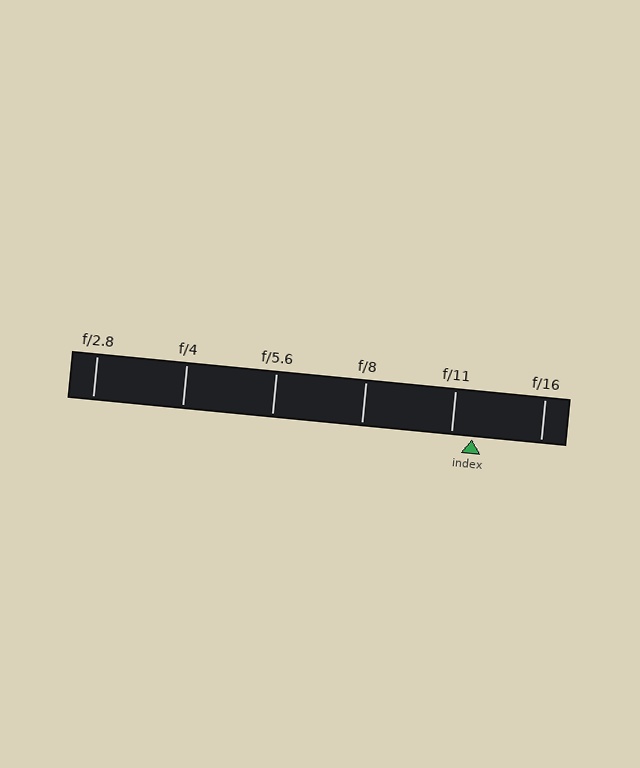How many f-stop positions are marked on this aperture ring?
There are 6 f-stop positions marked.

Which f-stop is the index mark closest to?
The index mark is closest to f/11.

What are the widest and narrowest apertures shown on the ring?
The widest aperture shown is f/2.8 and the narrowest is f/16.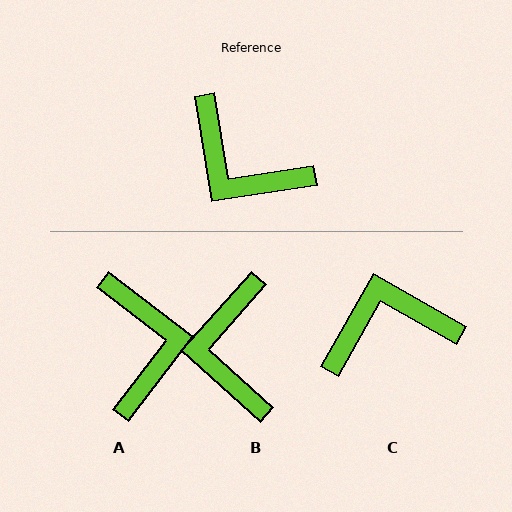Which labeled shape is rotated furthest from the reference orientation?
A, about 134 degrees away.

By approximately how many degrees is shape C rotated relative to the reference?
Approximately 129 degrees clockwise.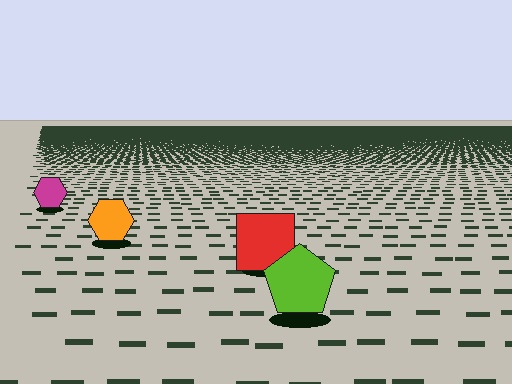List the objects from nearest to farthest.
From nearest to farthest: the lime pentagon, the red square, the orange hexagon, the magenta hexagon.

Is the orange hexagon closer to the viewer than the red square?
No. The red square is closer — you can tell from the texture gradient: the ground texture is coarser near it.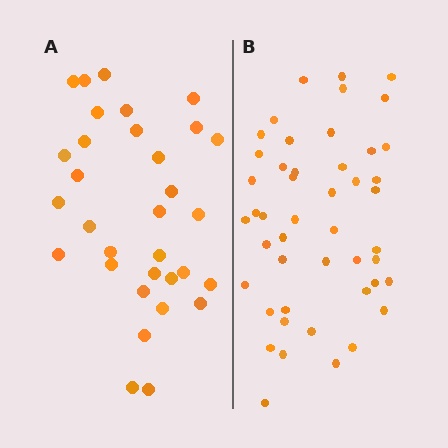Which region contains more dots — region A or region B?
Region B (the right region) has more dots.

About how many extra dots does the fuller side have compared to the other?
Region B has approximately 15 more dots than region A.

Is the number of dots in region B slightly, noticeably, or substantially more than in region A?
Region B has substantially more. The ratio is roughly 1.5 to 1.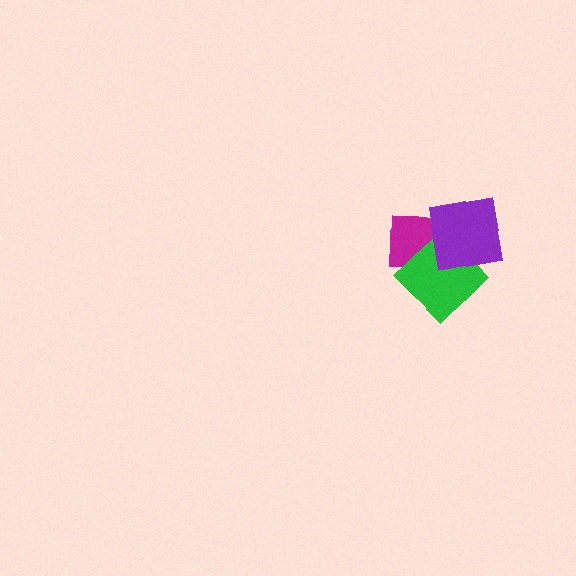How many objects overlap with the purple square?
2 objects overlap with the purple square.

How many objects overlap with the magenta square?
2 objects overlap with the magenta square.